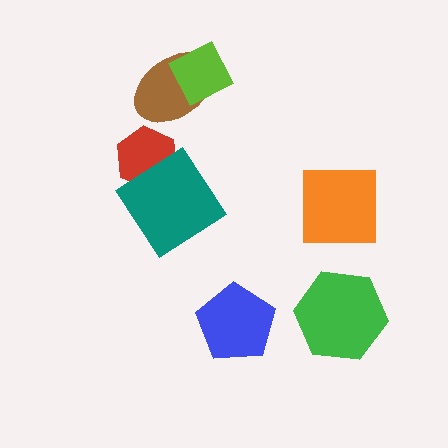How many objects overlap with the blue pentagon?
0 objects overlap with the blue pentagon.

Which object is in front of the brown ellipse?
The lime diamond is in front of the brown ellipse.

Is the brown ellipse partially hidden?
Yes, it is partially covered by another shape.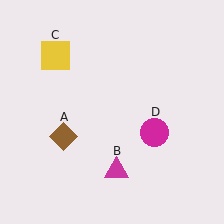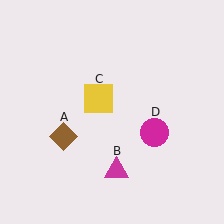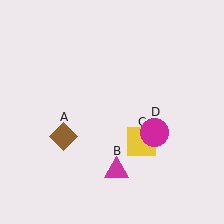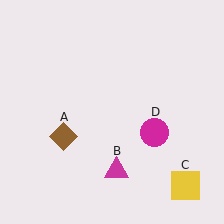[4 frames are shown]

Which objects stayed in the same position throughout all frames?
Brown diamond (object A) and magenta triangle (object B) and magenta circle (object D) remained stationary.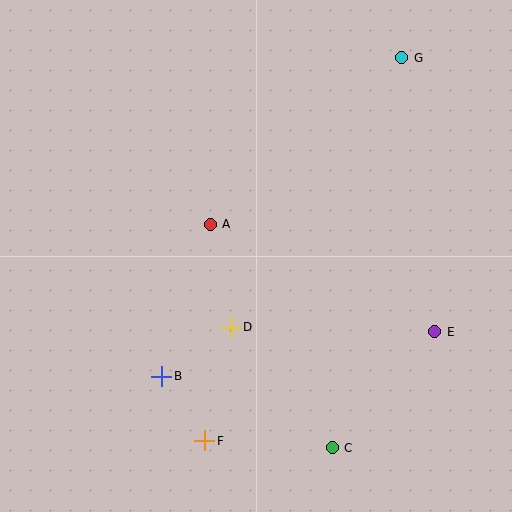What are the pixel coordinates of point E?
Point E is at (435, 332).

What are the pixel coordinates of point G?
Point G is at (402, 58).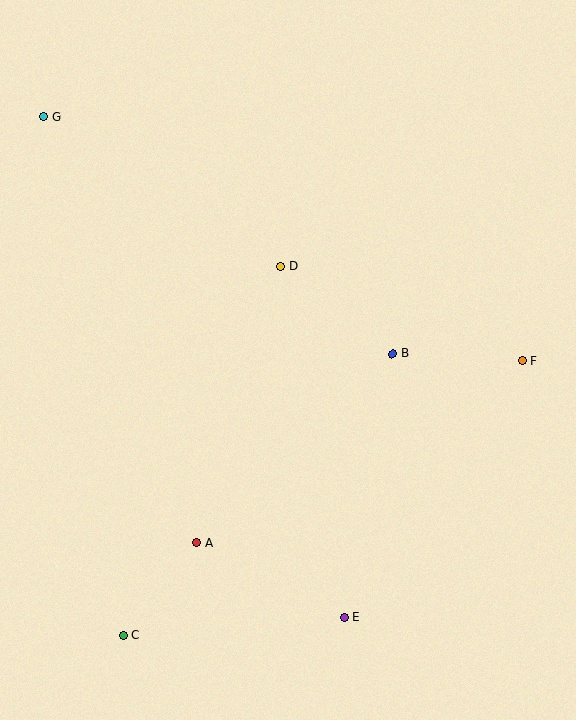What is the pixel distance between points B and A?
The distance between B and A is 272 pixels.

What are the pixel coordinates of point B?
Point B is at (393, 354).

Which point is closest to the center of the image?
Point D at (281, 267) is closest to the center.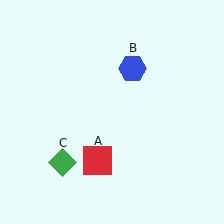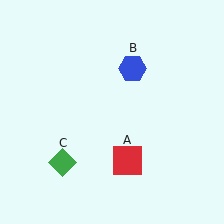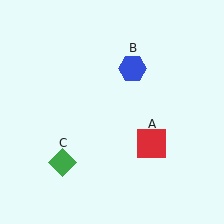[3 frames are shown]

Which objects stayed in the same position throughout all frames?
Blue hexagon (object B) and green diamond (object C) remained stationary.